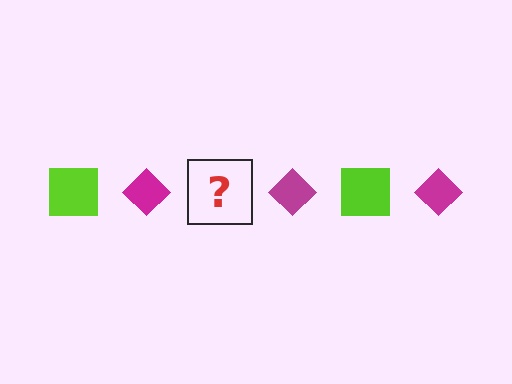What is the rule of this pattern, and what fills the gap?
The rule is that the pattern alternates between lime square and magenta diamond. The gap should be filled with a lime square.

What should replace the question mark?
The question mark should be replaced with a lime square.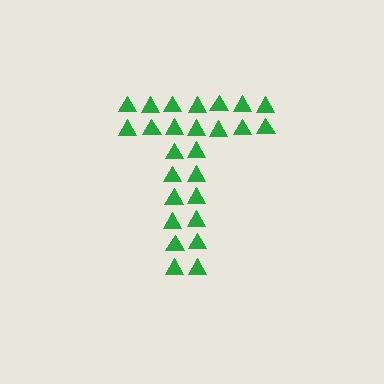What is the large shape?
The large shape is the letter T.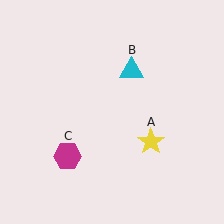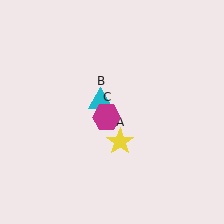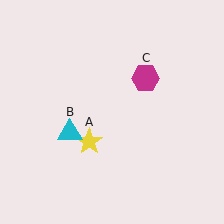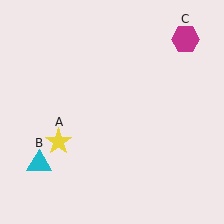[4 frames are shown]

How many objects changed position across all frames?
3 objects changed position: yellow star (object A), cyan triangle (object B), magenta hexagon (object C).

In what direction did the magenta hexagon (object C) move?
The magenta hexagon (object C) moved up and to the right.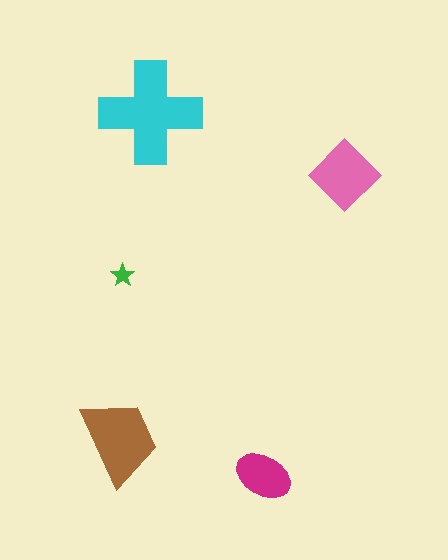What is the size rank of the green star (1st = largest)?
5th.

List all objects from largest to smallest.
The cyan cross, the brown trapezoid, the pink diamond, the magenta ellipse, the green star.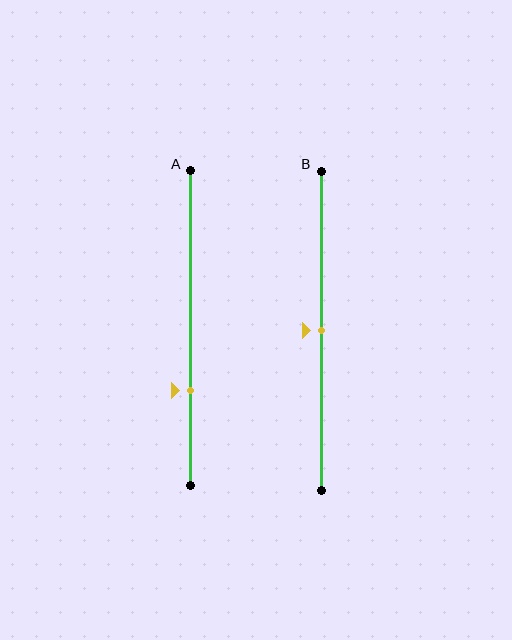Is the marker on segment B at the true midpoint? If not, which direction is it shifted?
Yes, the marker on segment B is at the true midpoint.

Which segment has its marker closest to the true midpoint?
Segment B has its marker closest to the true midpoint.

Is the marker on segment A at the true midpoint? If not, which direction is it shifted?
No, the marker on segment A is shifted downward by about 20% of the segment length.